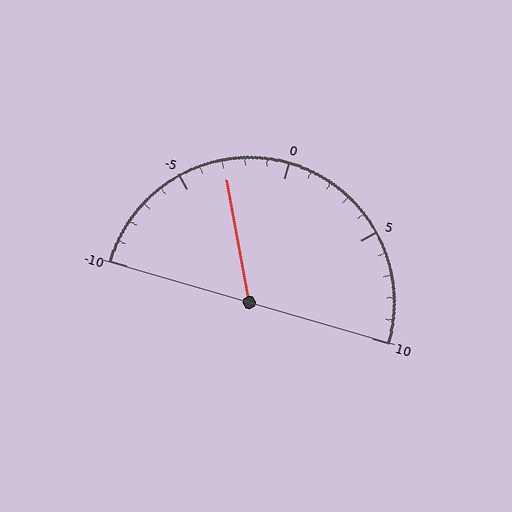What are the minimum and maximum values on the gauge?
The gauge ranges from -10 to 10.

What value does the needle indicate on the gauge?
The needle indicates approximately -3.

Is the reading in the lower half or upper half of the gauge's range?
The reading is in the lower half of the range (-10 to 10).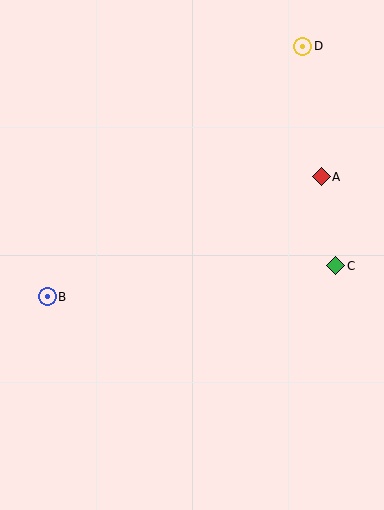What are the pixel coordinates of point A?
Point A is at (321, 177).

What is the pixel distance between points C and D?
The distance between C and D is 222 pixels.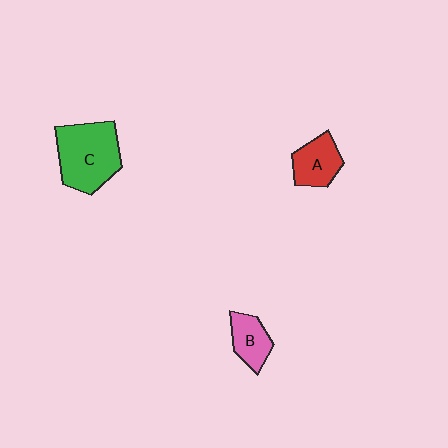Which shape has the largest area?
Shape C (green).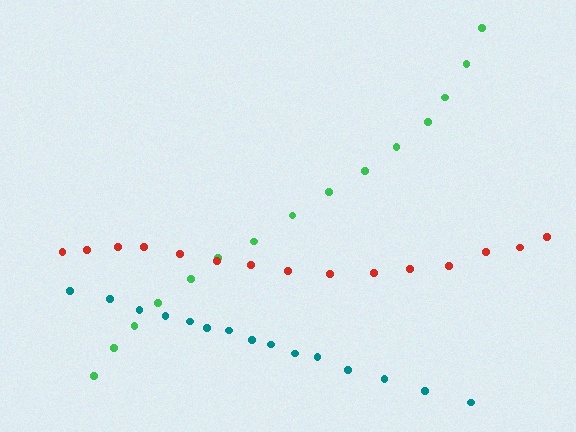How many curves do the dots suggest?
There are 3 distinct paths.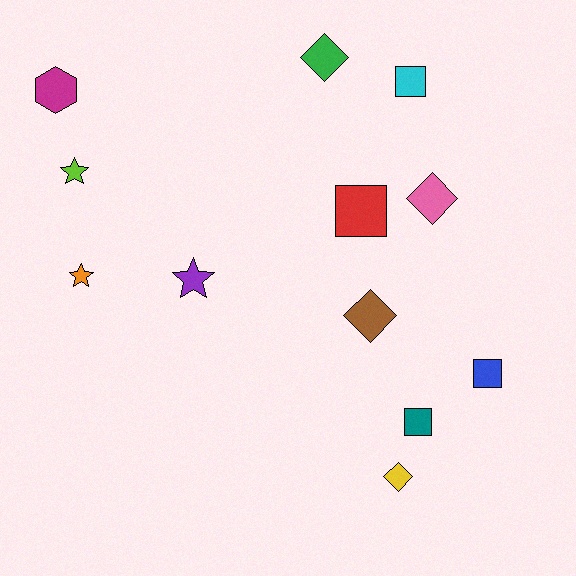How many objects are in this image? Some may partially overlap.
There are 12 objects.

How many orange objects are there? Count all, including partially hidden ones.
There is 1 orange object.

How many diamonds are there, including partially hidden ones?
There are 4 diamonds.